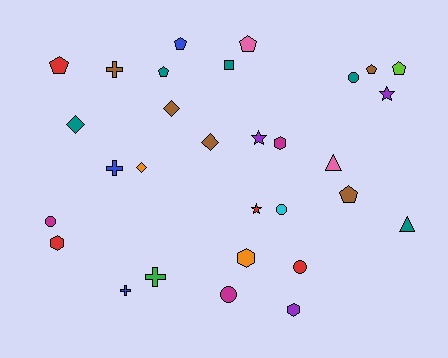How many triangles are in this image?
There are 2 triangles.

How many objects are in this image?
There are 30 objects.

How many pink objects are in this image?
There are 2 pink objects.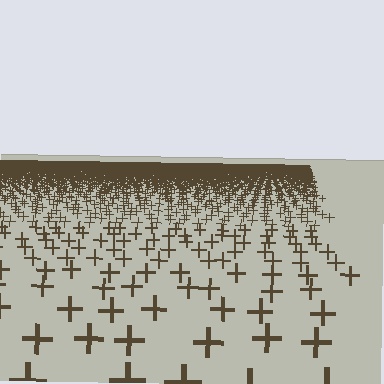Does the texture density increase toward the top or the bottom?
Density increases toward the top.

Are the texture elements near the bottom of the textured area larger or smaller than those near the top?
Larger. Near the bottom, elements are closer to the viewer and appear at a bigger on-screen size.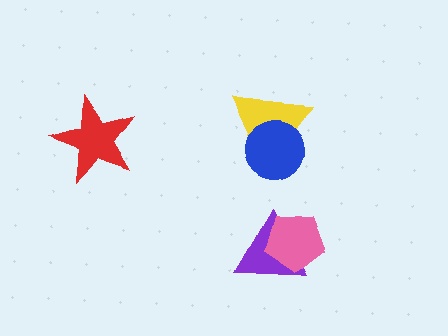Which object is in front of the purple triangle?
The pink pentagon is in front of the purple triangle.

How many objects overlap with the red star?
0 objects overlap with the red star.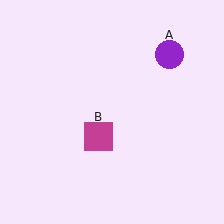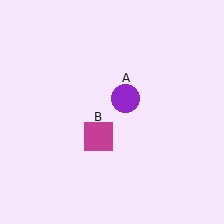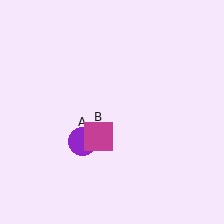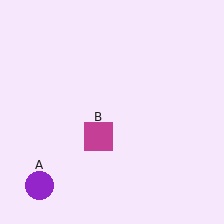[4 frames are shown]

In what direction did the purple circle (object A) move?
The purple circle (object A) moved down and to the left.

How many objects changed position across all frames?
1 object changed position: purple circle (object A).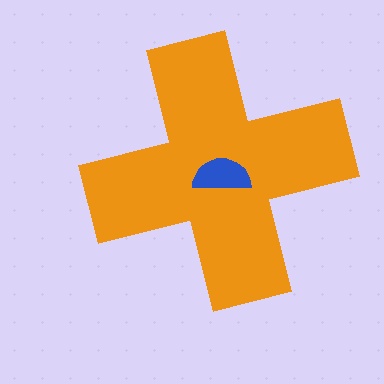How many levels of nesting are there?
2.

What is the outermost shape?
The orange cross.